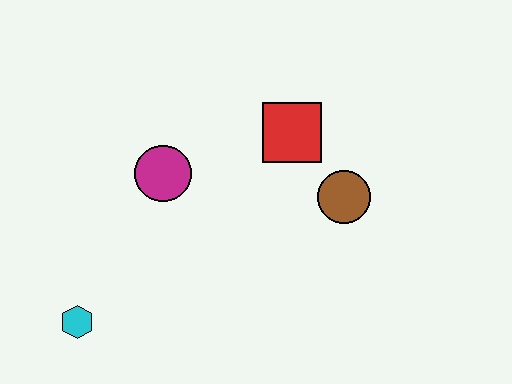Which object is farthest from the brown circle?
The cyan hexagon is farthest from the brown circle.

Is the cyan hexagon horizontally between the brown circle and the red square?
No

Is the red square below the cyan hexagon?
No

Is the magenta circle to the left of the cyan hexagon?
No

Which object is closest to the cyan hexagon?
The magenta circle is closest to the cyan hexagon.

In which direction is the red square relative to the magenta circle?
The red square is to the right of the magenta circle.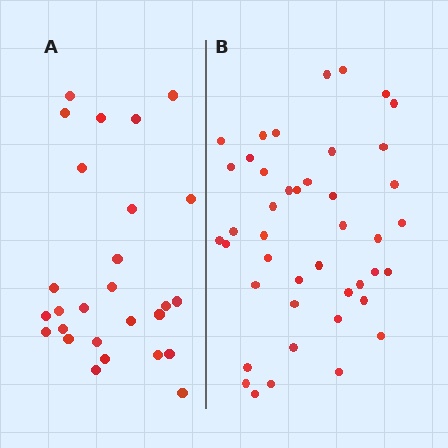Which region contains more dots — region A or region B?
Region B (the right region) has more dots.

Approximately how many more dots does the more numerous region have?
Region B has approximately 15 more dots than region A.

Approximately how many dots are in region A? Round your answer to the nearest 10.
About 30 dots. (The exact count is 27, which rounds to 30.)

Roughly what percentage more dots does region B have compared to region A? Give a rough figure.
About 60% more.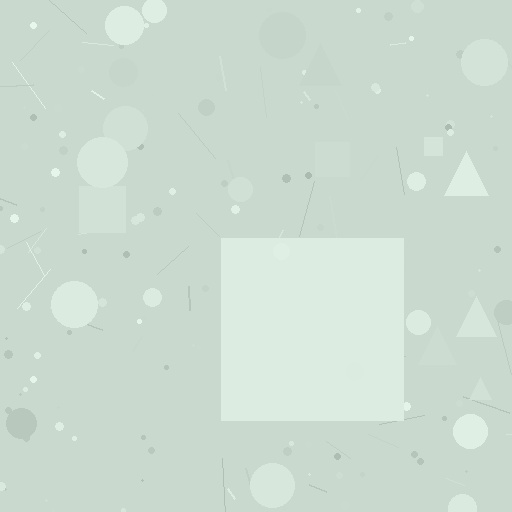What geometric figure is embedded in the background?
A square is embedded in the background.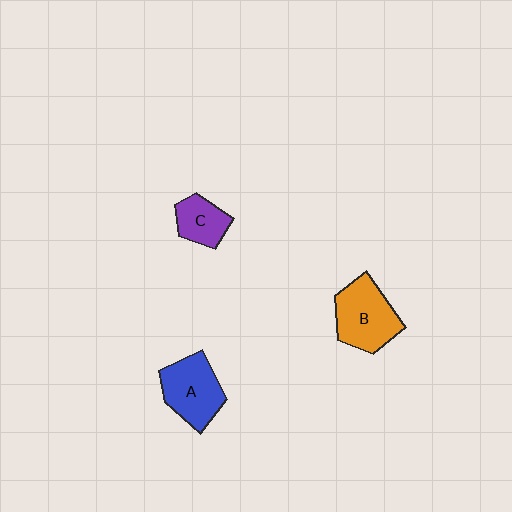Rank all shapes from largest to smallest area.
From largest to smallest: B (orange), A (blue), C (purple).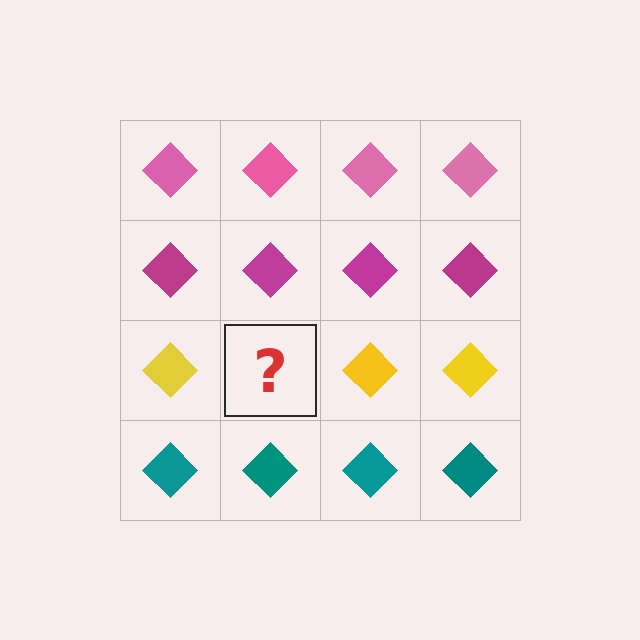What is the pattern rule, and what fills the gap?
The rule is that each row has a consistent color. The gap should be filled with a yellow diamond.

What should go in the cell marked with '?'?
The missing cell should contain a yellow diamond.